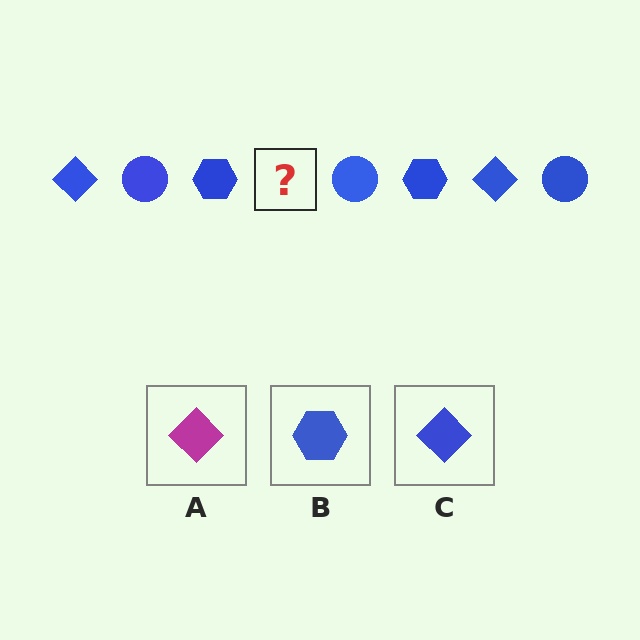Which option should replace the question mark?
Option C.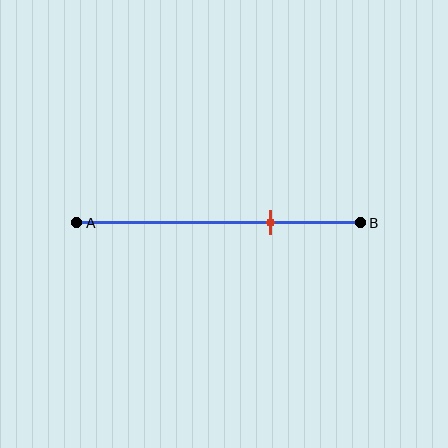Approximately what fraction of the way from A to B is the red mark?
The red mark is approximately 70% of the way from A to B.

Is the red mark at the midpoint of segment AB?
No, the mark is at about 70% from A, not at the 50% midpoint.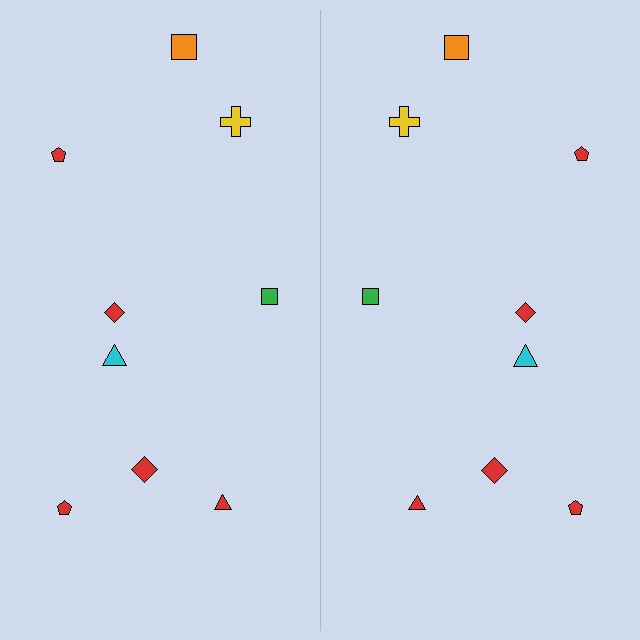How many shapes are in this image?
There are 18 shapes in this image.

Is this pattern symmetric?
Yes, this pattern has bilateral (reflection) symmetry.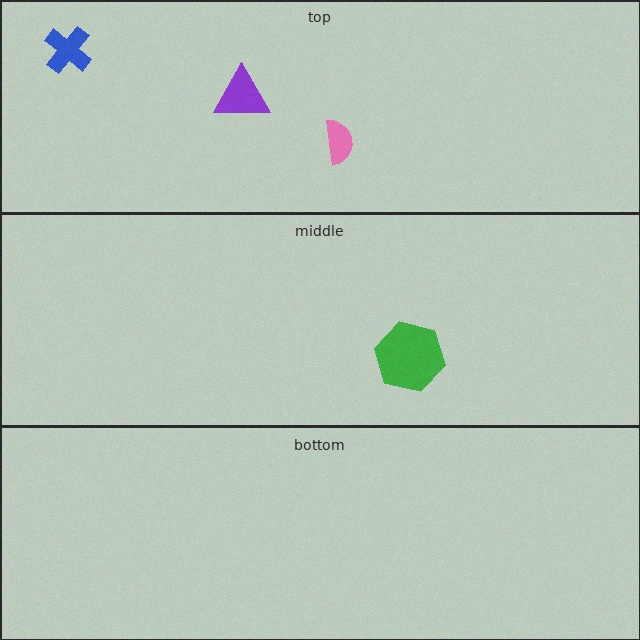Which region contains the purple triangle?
The top region.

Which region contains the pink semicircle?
The top region.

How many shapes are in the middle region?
1.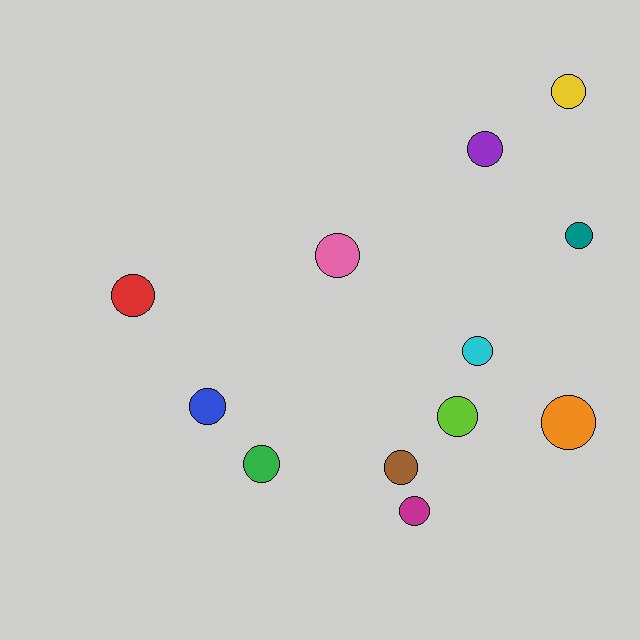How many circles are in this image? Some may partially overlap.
There are 12 circles.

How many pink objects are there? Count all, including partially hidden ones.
There is 1 pink object.